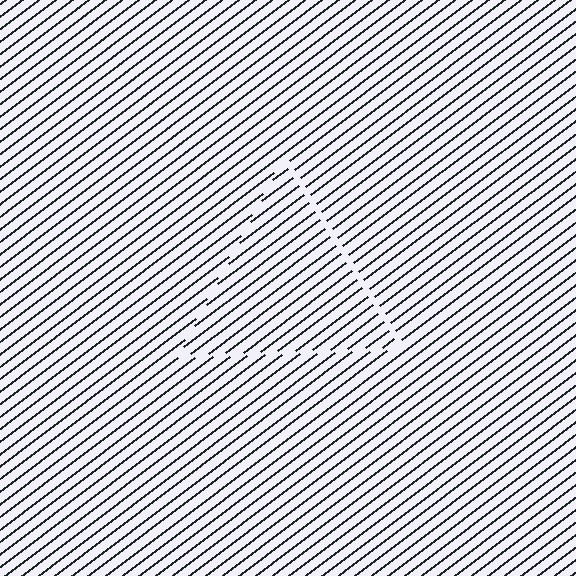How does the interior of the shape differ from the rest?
The interior of the shape contains the same grating, shifted by half a period — the contour is defined by the phase discontinuity where line-ends from the inner and outer gratings abut.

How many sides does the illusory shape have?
3 sides — the line-ends trace a triangle.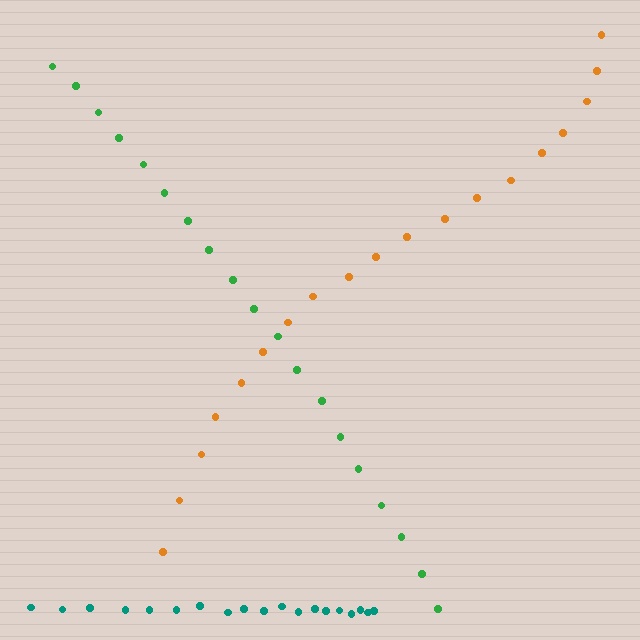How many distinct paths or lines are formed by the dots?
There are 3 distinct paths.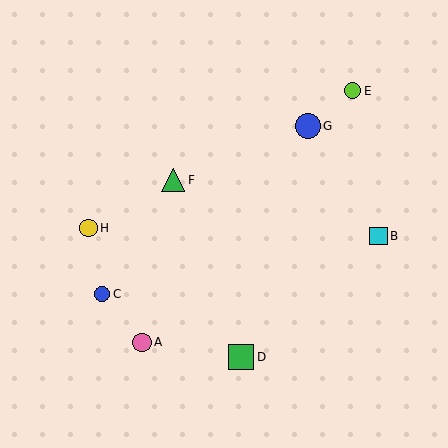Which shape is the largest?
The blue circle (labeled G) is the largest.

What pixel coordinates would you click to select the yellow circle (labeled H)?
Click at (89, 228) to select the yellow circle H.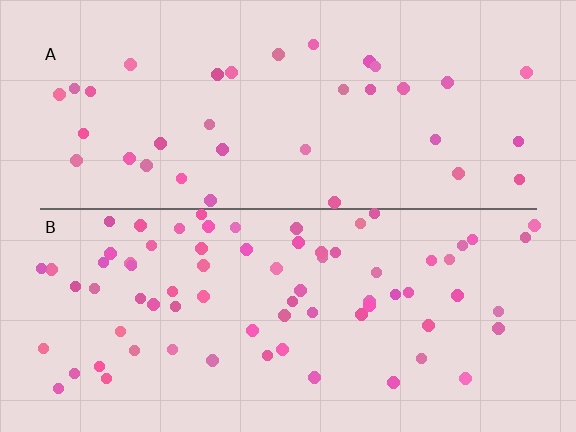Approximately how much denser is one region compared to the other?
Approximately 2.0× — region B over region A.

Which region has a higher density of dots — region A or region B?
B (the bottom).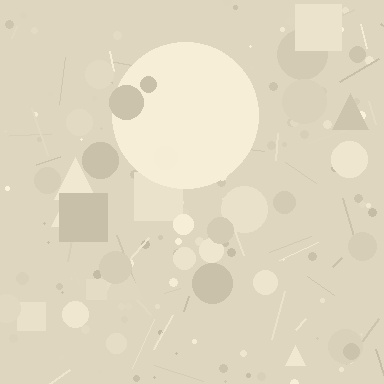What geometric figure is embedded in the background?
A circle is embedded in the background.